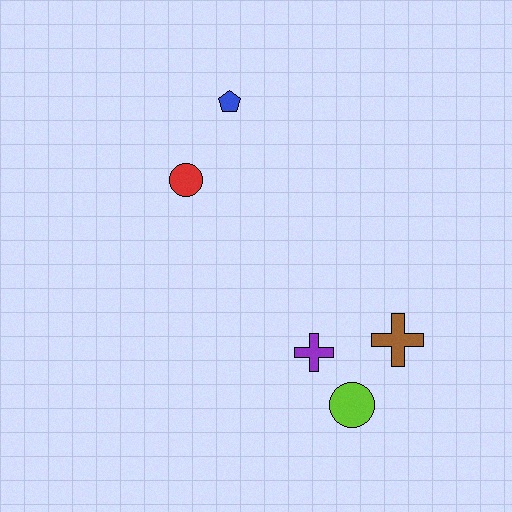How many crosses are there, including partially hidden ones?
There are 2 crosses.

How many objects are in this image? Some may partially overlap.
There are 5 objects.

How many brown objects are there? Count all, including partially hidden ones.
There is 1 brown object.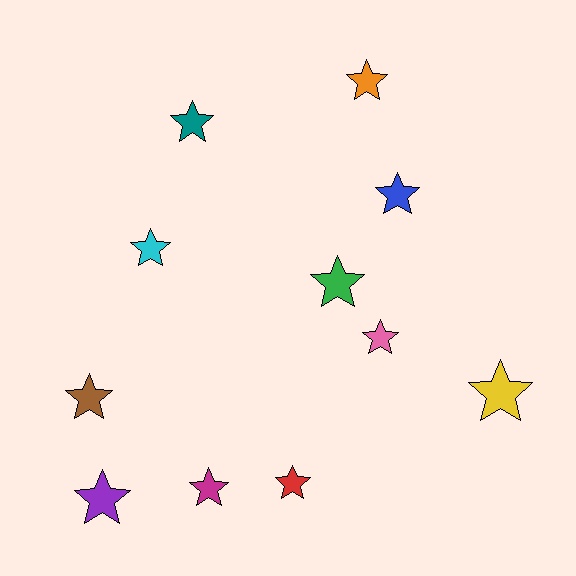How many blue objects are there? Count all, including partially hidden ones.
There is 1 blue object.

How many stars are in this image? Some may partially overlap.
There are 11 stars.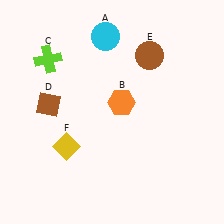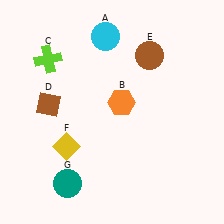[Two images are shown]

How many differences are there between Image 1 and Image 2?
There is 1 difference between the two images.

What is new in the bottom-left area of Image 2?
A teal circle (G) was added in the bottom-left area of Image 2.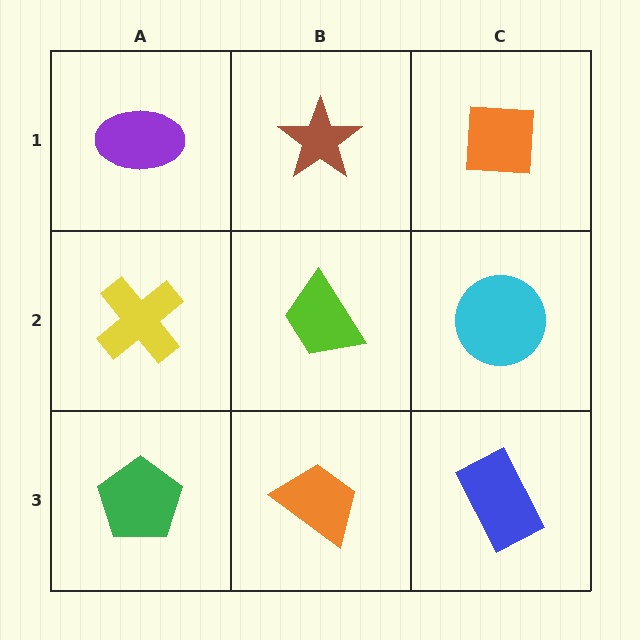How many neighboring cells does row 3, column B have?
3.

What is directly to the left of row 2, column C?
A lime trapezoid.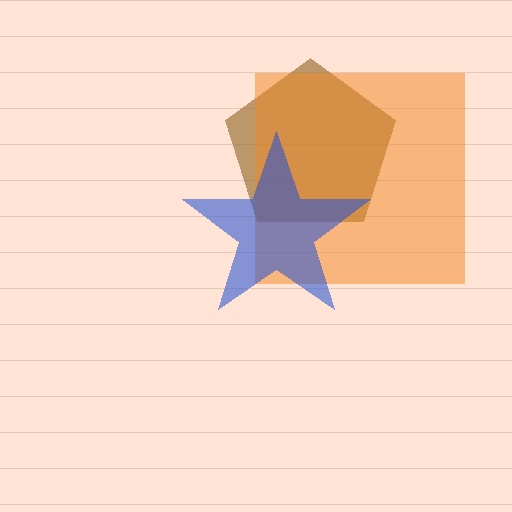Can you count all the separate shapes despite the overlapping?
Yes, there are 3 separate shapes.